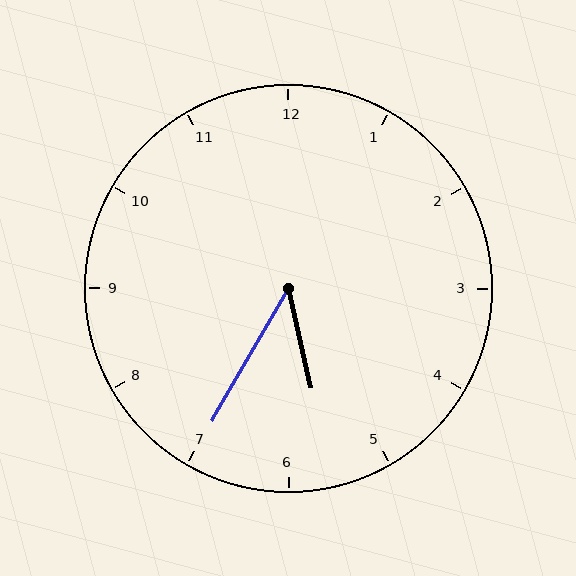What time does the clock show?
5:35.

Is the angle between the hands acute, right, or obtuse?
It is acute.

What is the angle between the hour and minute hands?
Approximately 42 degrees.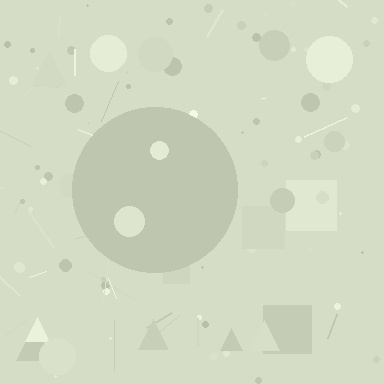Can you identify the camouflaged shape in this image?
The camouflaged shape is a circle.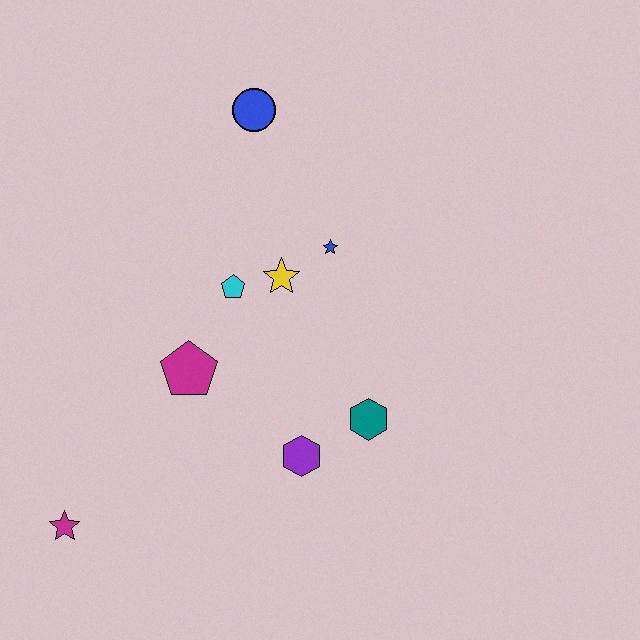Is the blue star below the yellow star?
No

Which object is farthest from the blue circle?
The magenta star is farthest from the blue circle.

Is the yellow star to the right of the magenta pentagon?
Yes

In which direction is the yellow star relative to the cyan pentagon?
The yellow star is to the right of the cyan pentagon.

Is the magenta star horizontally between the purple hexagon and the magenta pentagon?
No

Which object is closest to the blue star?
The yellow star is closest to the blue star.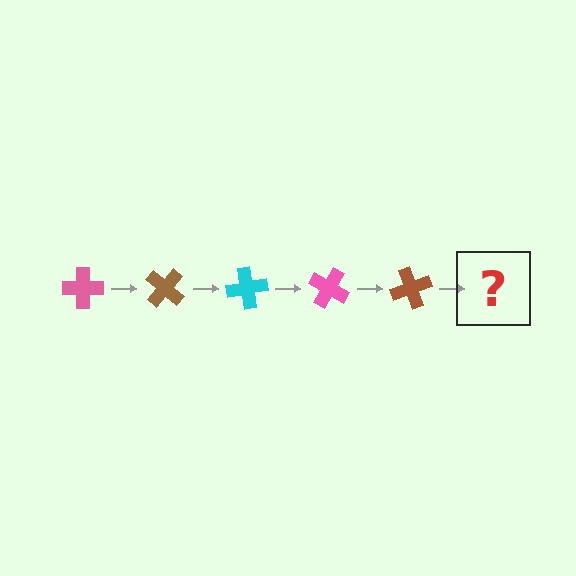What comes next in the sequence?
The next element should be a cyan cross, rotated 200 degrees from the start.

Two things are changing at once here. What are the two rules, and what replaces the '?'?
The two rules are that it rotates 40 degrees each step and the color cycles through pink, brown, and cyan. The '?' should be a cyan cross, rotated 200 degrees from the start.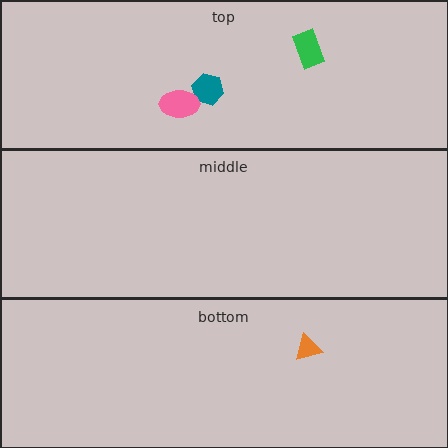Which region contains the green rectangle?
The top region.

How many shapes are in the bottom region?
1.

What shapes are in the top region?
The teal hexagon, the pink ellipse, the green rectangle.